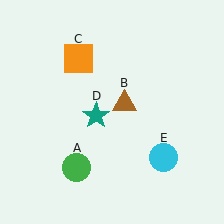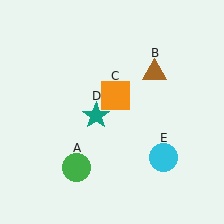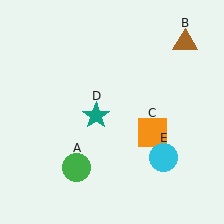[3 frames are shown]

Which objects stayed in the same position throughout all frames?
Green circle (object A) and teal star (object D) and cyan circle (object E) remained stationary.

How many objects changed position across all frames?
2 objects changed position: brown triangle (object B), orange square (object C).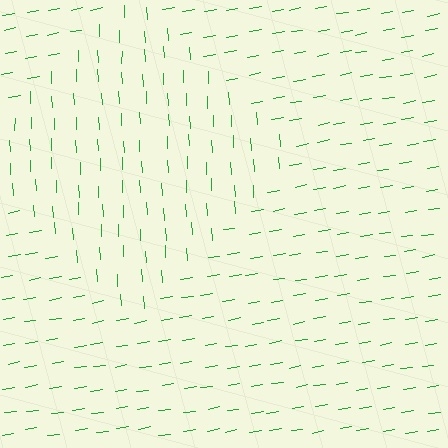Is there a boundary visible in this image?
Yes, there is a texture boundary formed by a change in line orientation.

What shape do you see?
I see a diamond.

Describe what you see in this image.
The image is filled with small green line segments. A diamond region in the image has lines oriented differently from the surrounding lines, creating a visible texture boundary.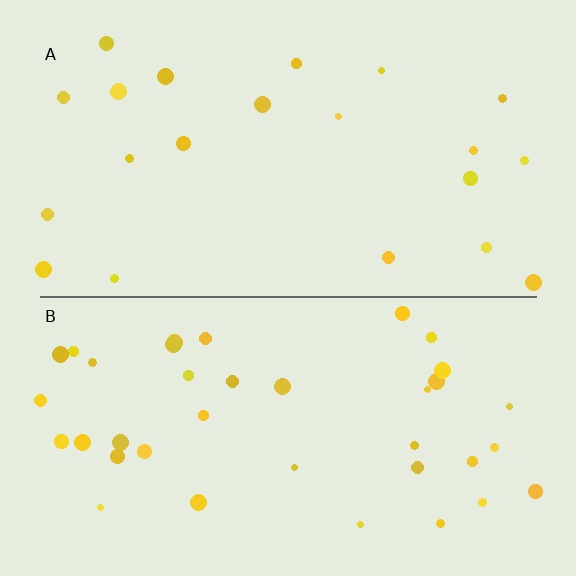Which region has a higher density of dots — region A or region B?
B (the bottom).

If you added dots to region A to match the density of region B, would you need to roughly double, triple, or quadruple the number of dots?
Approximately double.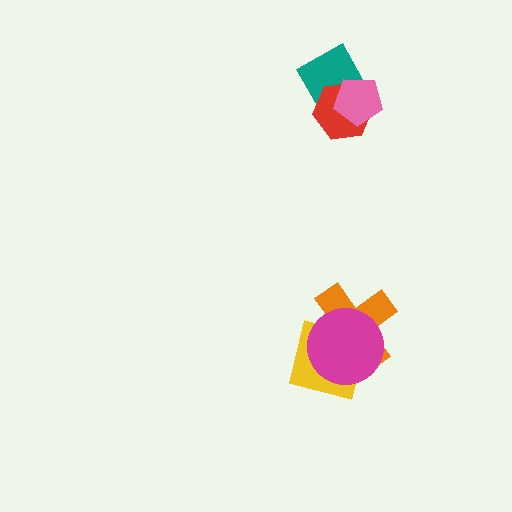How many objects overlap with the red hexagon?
2 objects overlap with the red hexagon.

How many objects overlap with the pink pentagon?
2 objects overlap with the pink pentagon.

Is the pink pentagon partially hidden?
No, no other shape covers it.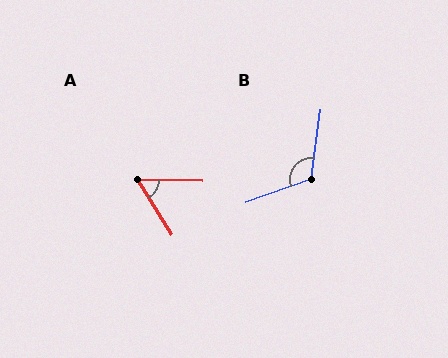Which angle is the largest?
B, at approximately 118 degrees.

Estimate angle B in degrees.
Approximately 118 degrees.